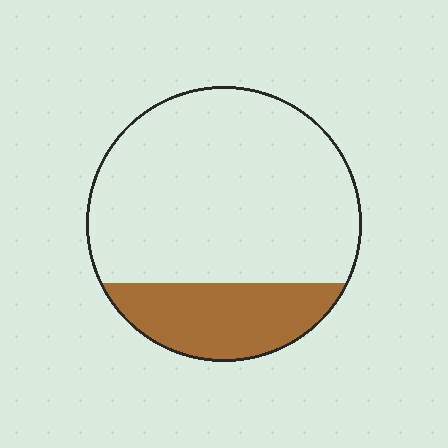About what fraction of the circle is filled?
About one quarter (1/4).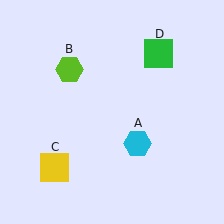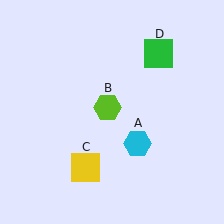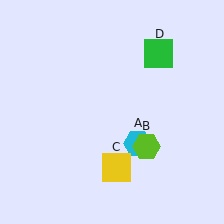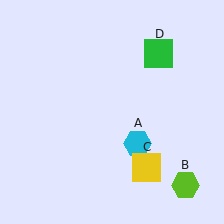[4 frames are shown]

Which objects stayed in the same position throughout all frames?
Cyan hexagon (object A) and green square (object D) remained stationary.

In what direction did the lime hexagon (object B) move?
The lime hexagon (object B) moved down and to the right.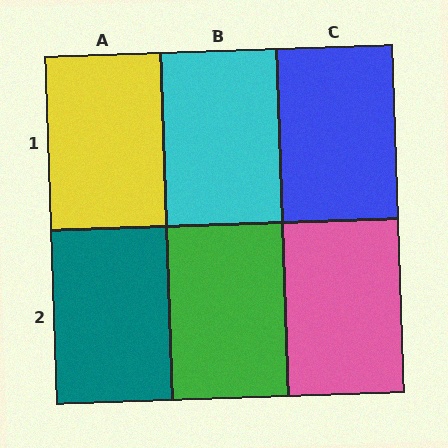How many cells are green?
1 cell is green.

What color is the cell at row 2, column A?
Teal.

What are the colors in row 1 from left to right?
Yellow, cyan, blue.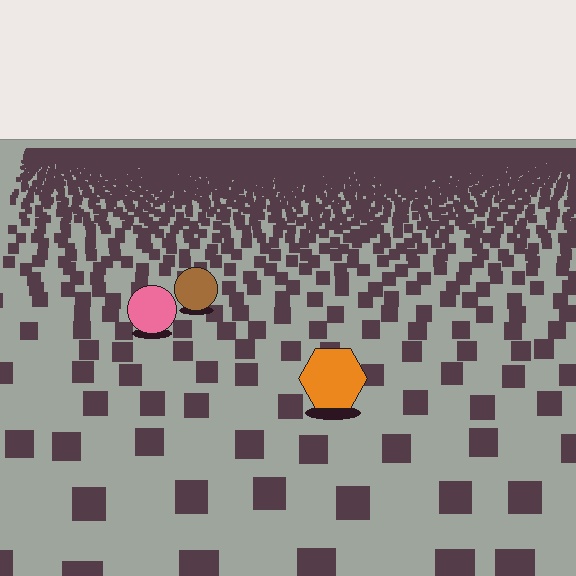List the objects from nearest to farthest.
From nearest to farthest: the orange hexagon, the pink circle, the brown circle.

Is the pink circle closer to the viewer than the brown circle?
Yes. The pink circle is closer — you can tell from the texture gradient: the ground texture is coarser near it.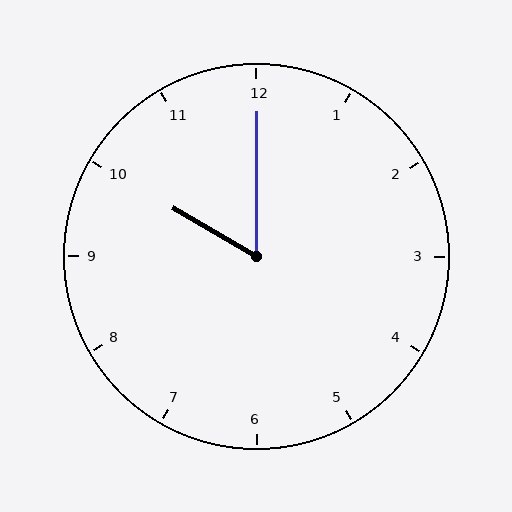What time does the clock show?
10:00.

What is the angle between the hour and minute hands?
Approximately 60 degrees.